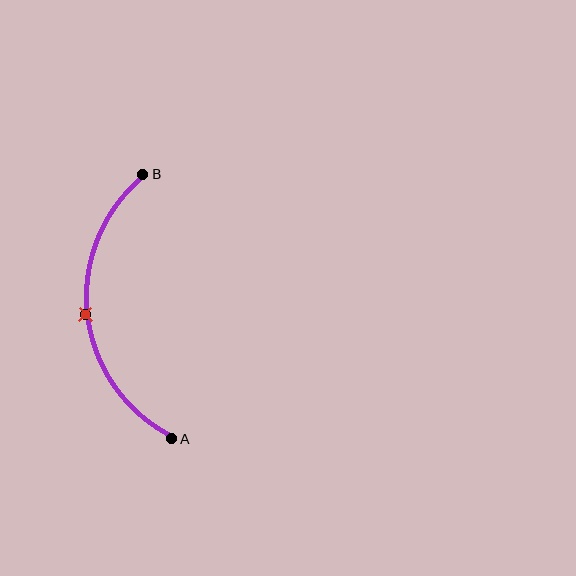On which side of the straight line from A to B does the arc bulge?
The arc bulges to the left of the straight line connecting A and B.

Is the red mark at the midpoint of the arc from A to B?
Yes. The red mark lies on the arc at equal arc-length from both A and B — it is the arc midpoint.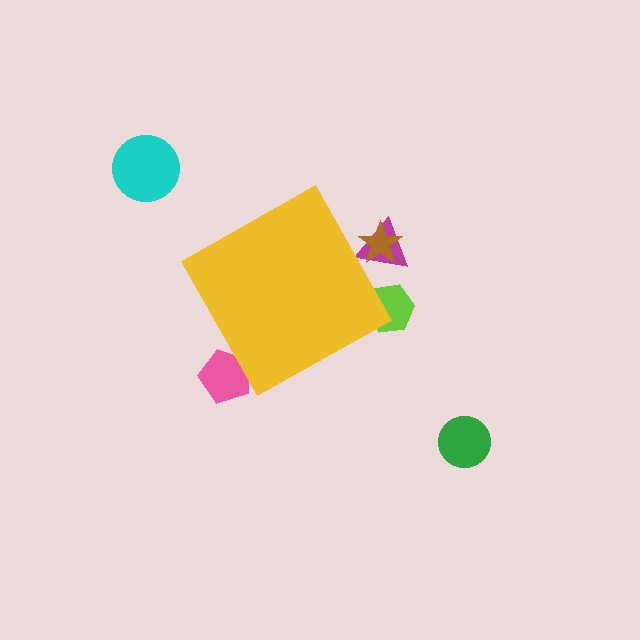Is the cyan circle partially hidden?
No, the cyan circle is fully visible.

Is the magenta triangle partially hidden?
Yes, the magenta triangle is partially hidden behind the yellow diamond.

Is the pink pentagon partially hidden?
Yes, the pink pentagon is partially hidden behind the yellow diamond.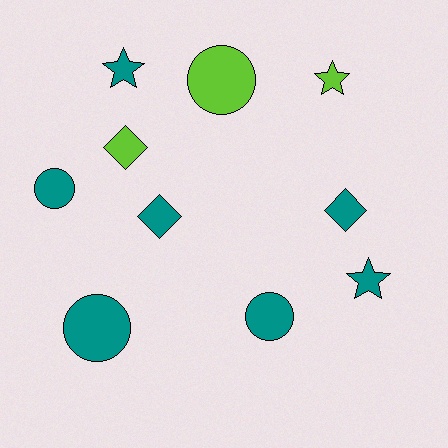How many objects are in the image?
There are 10 objects.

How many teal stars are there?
There are 2 teal stars.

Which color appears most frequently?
Teal, with 7 objects.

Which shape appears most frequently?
Circle, with 4 objects.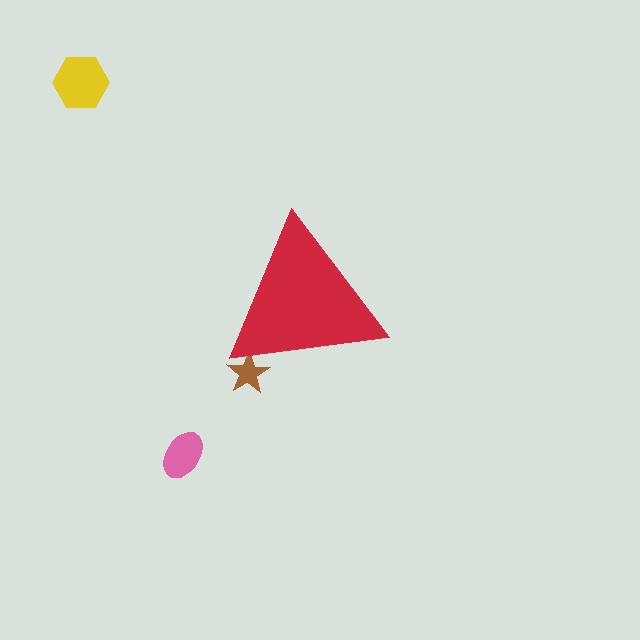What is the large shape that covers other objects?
A red triangle.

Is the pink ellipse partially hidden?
No, the pink ellipse is fully visible.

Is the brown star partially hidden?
Yes, the brown star is partially hidden behind the red triangle.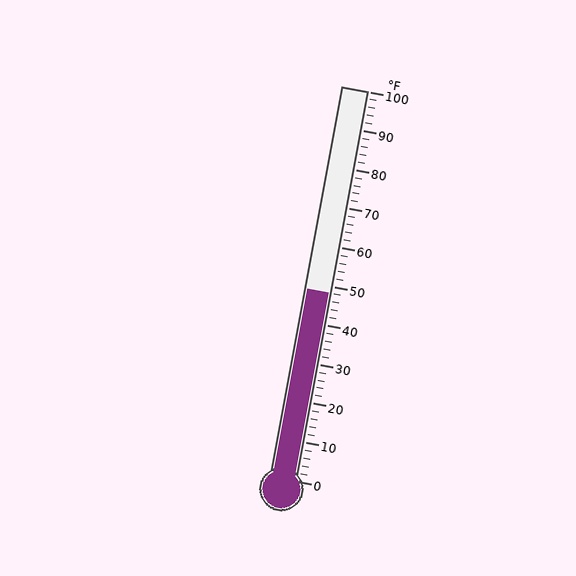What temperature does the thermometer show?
The thermometer shows approximately 48°F.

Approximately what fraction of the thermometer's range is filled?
The thermometer is filled to approximately 50% of its range.